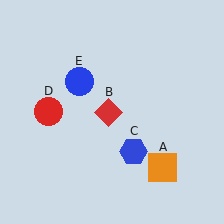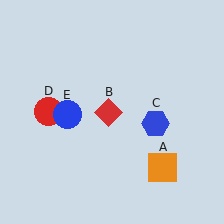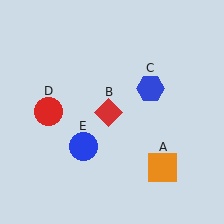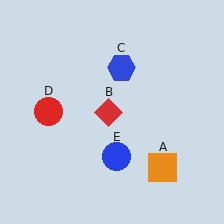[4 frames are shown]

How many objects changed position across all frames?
2 objects changed position: blue hexagon (object C), blue circle (object E).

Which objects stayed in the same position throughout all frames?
Orange square (object A) and red diamond (object B) and red circle (object D) remained stationary.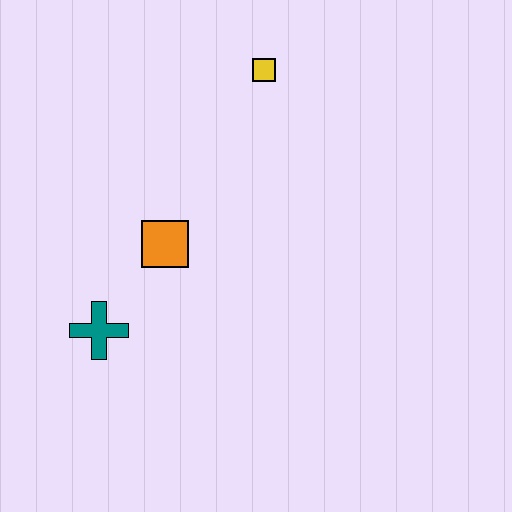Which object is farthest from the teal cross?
The yellow square is farthest from the teal cross.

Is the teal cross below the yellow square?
Yes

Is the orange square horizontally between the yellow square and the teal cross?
Yes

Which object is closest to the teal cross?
The orange square is closest to the teal cross.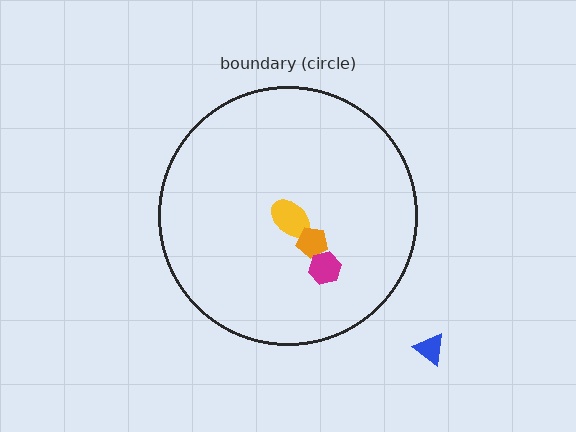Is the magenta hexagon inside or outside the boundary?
Inside.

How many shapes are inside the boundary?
3 inside, 1 outside.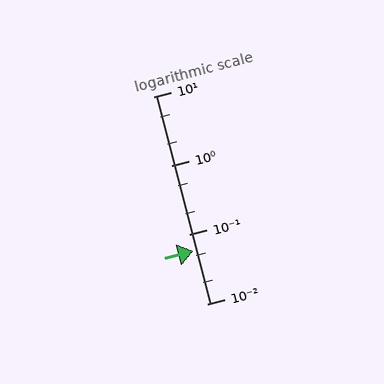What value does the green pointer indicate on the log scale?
The pointer indicates approximately 0.058.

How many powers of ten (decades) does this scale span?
The scale spans 3 decades, from 0.01 to 10.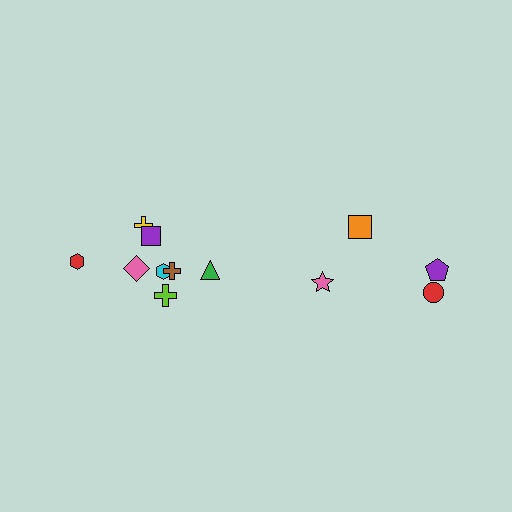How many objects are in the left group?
There are 8 objects.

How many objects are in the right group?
There are 4 objects.